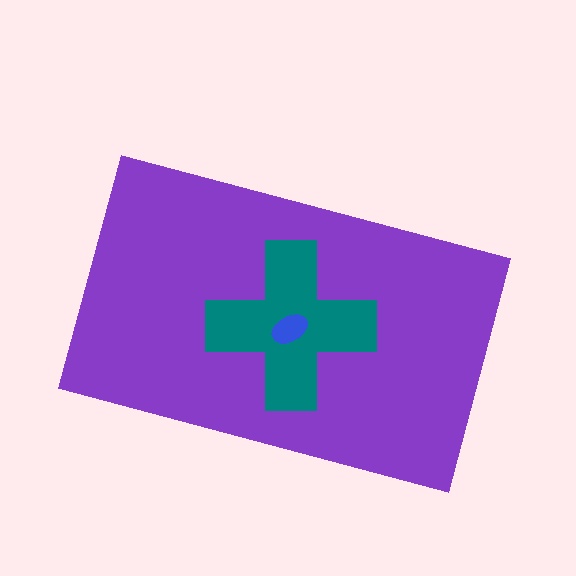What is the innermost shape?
The blue ellipse.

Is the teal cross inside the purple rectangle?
Yes.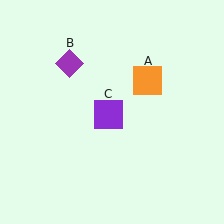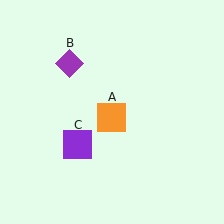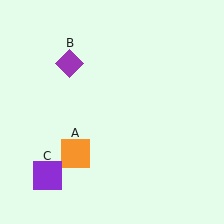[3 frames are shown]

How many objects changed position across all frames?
2 objects changed position: orange square (object A), purple square (object C).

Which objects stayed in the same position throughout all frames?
Purple diamond (object B) remained stationary.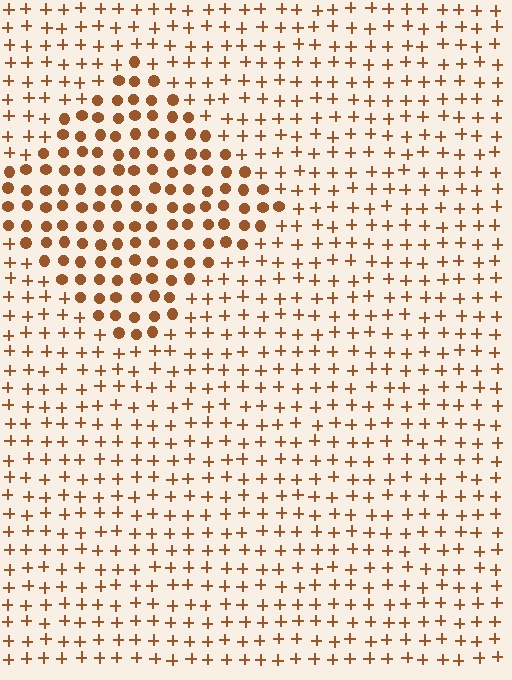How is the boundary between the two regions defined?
The boundary is defined by a change in element shape: circles inside vs. plus signs outside. All elements share the same color and spacing.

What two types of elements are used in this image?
The image uses circles inside the diamond region and plus signs outside it.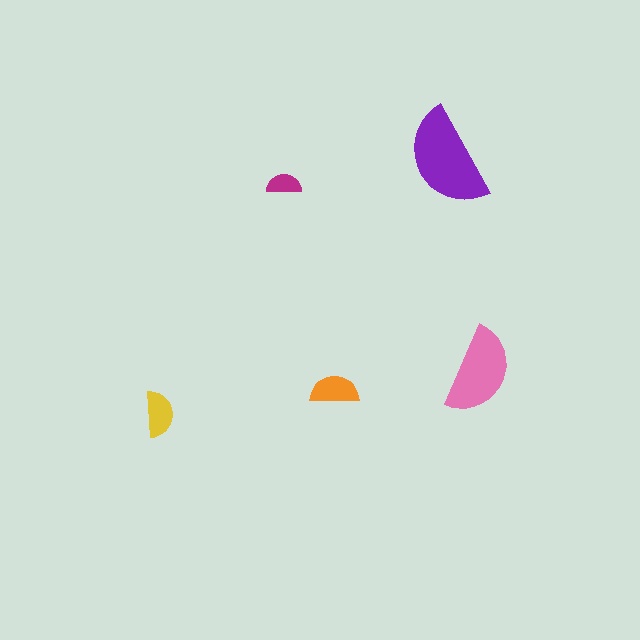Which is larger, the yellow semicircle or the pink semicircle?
The pink one.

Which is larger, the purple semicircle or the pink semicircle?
The purple one.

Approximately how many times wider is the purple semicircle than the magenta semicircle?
About 3 times wider.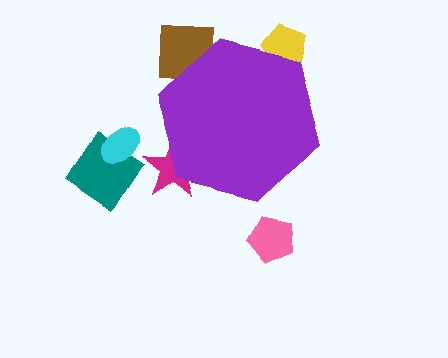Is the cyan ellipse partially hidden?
No, the cyan ellipse is fully visible.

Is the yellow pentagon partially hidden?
Yes, the yellow pentagon is partially hidden behind the purple hexagon.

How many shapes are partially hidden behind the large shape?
3 shapes are partially hidden.